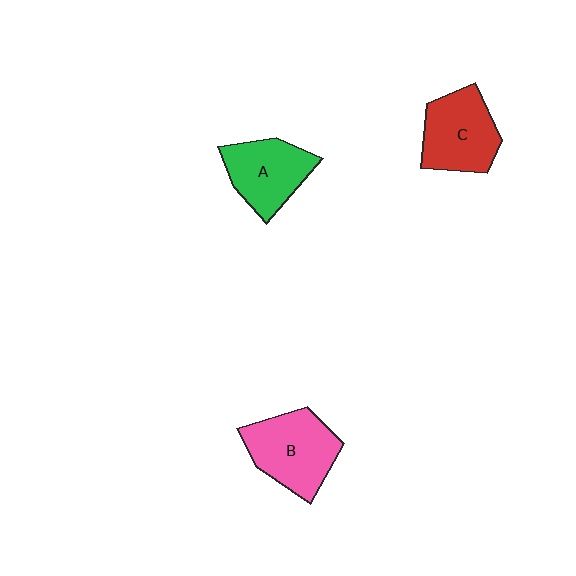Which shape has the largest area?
Shape B (pink).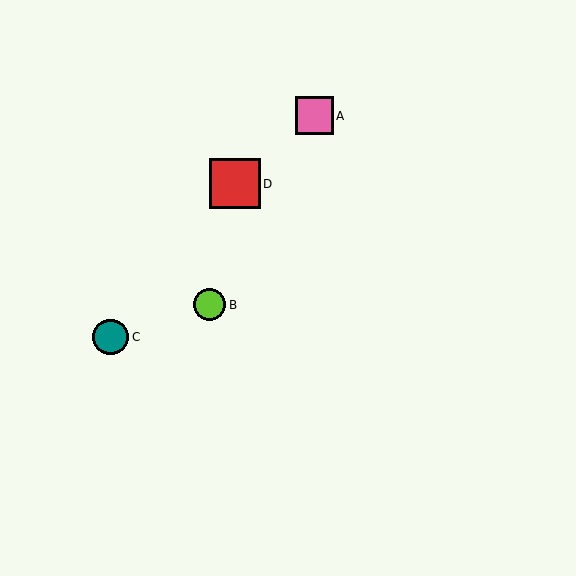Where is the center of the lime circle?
The center of the lime circle is at (210, 305).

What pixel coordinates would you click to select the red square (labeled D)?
Click at (235, 184) to select the red square D.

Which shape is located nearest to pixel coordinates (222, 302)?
The lime circle (labeled B) at (210, 305) is nearest to that location.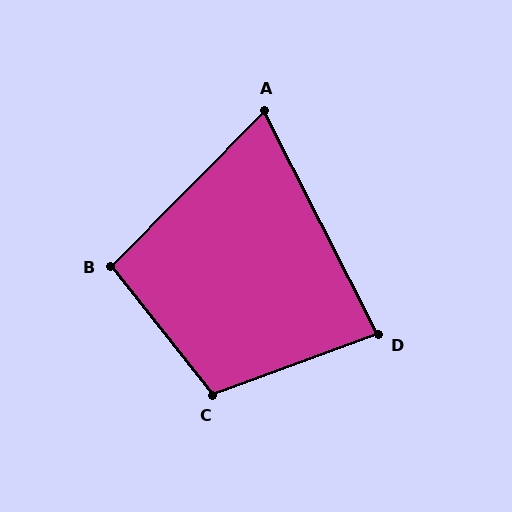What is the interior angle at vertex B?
Approximately 97 degrees (obtuse).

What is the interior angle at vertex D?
Approximately 83 degrees (acute).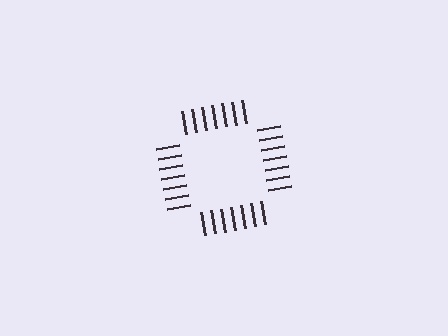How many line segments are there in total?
28 — 7 along each of the 4 edges.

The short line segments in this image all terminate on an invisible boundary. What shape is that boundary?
An illusory square — the line segments terminate on its edges but no continuous stroke is drawn.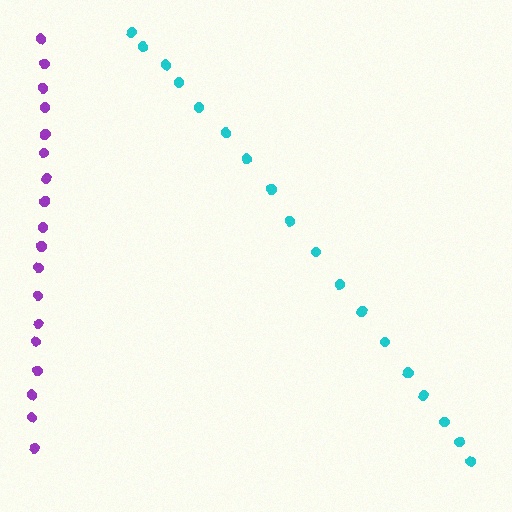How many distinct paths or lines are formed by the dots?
There are 2 distinct paths.